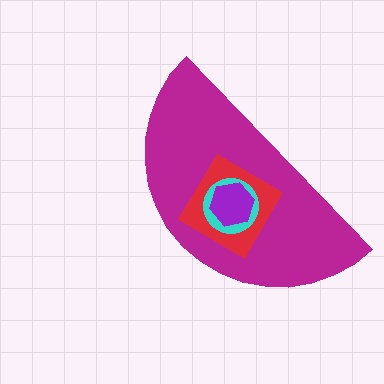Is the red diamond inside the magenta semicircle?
Yes.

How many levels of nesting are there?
4.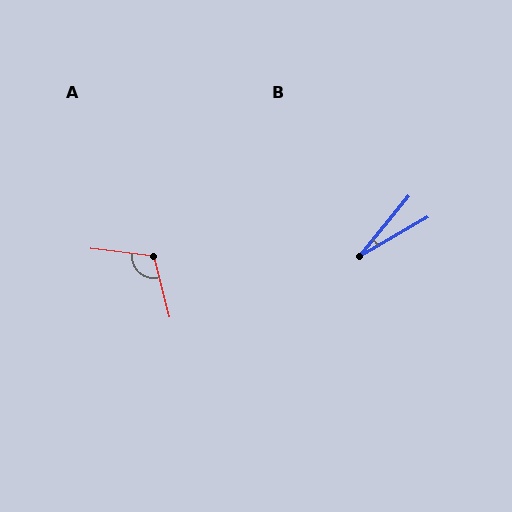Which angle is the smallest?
B, at approximately 21 degrees.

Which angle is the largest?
A, at approximately 111 degrees.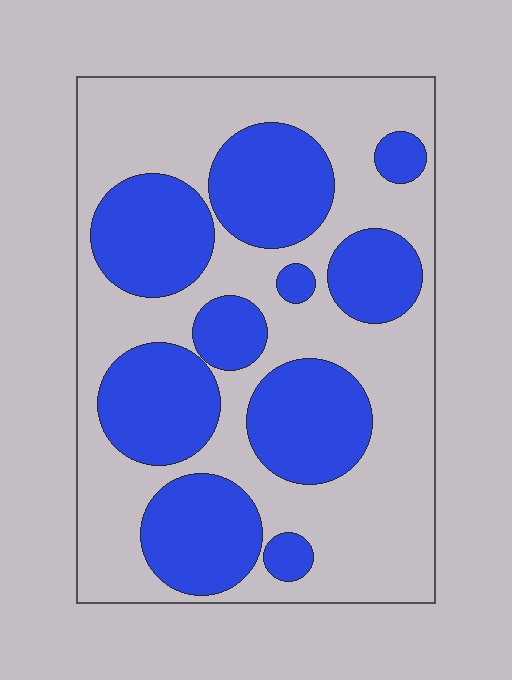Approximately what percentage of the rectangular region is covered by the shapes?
Approximately 40%.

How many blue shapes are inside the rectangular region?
10.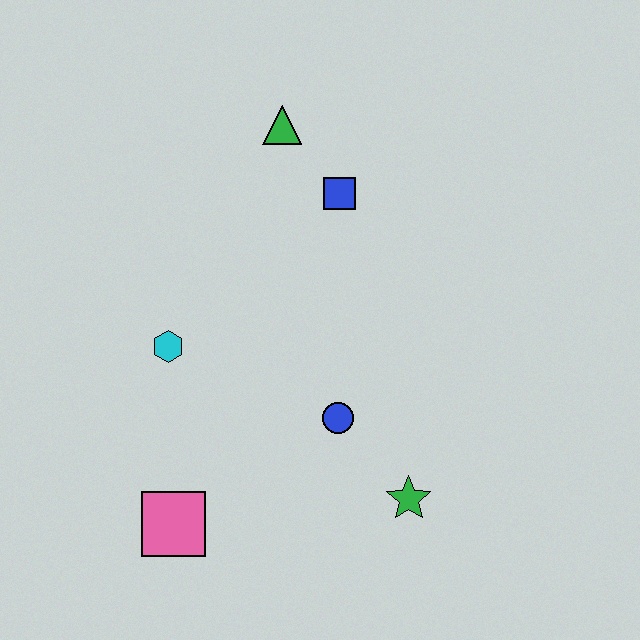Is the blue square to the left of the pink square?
No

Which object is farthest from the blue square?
The pink square is farthest from the blue square.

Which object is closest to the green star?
The blue circle is closest to the green star.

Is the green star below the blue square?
Yes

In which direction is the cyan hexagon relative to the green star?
The cyan hexagon is to the left of the green star.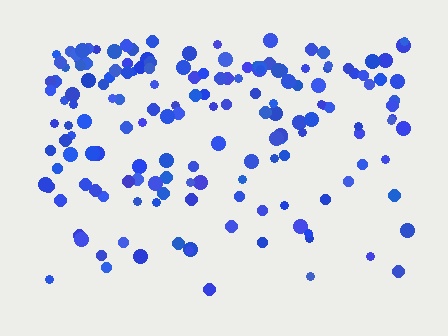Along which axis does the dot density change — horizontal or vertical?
Vertical.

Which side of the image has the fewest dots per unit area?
The bottom.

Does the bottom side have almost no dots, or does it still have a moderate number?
Still a moderate number, just noticeably fewer than the top.